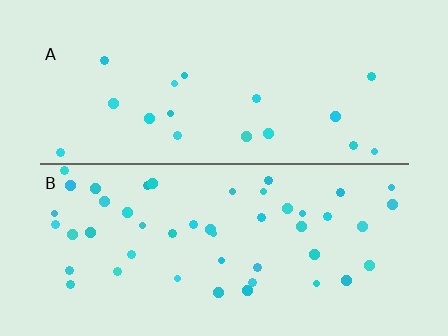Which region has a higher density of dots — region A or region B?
B (the bottom).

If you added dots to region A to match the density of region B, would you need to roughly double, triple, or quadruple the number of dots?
Approximately triple.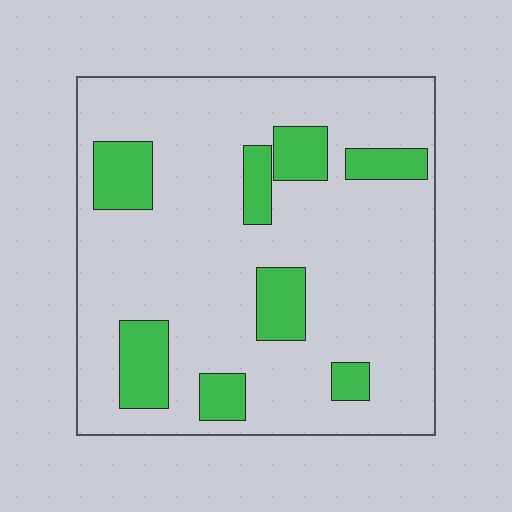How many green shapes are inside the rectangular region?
8.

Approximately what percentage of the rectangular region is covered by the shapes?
Approximately 20%.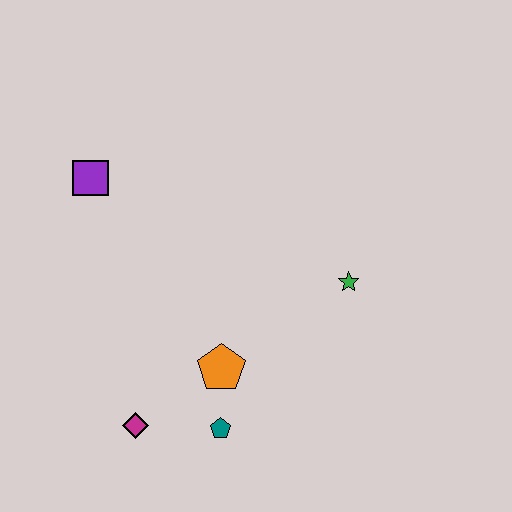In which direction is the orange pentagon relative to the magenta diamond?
The orange pentagon is to the right of the magenta diamond.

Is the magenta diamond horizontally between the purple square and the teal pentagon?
Yes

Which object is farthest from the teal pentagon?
The purple square is farthest from the teal pentagon.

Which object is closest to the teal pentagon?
The orange pentagon is closest to the teal pentagon.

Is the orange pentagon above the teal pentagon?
Yes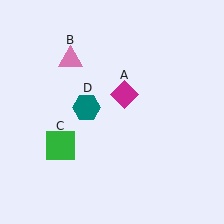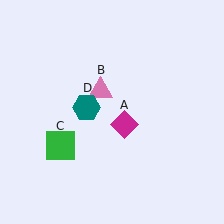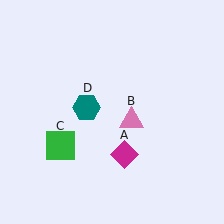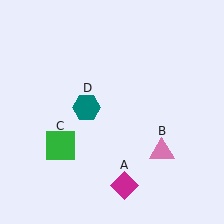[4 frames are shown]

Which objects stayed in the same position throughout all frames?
Green square (object C) and teal hexagon (object D) remained stationary.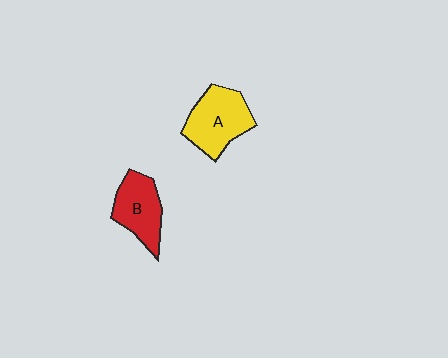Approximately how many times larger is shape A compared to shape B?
Approximately 1.2 times.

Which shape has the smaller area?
Shape B (red).